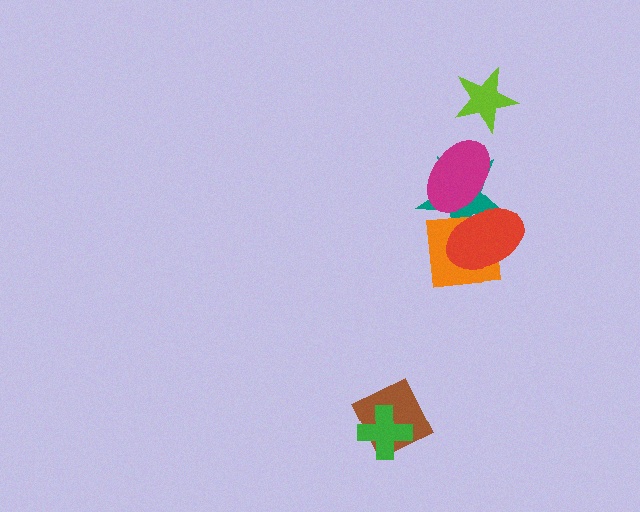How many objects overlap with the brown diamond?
1 object overlaps with the brown diamond.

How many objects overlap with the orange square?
3 objects overlap with the orange square.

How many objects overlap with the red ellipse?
3 objects overlap with the red ellipse.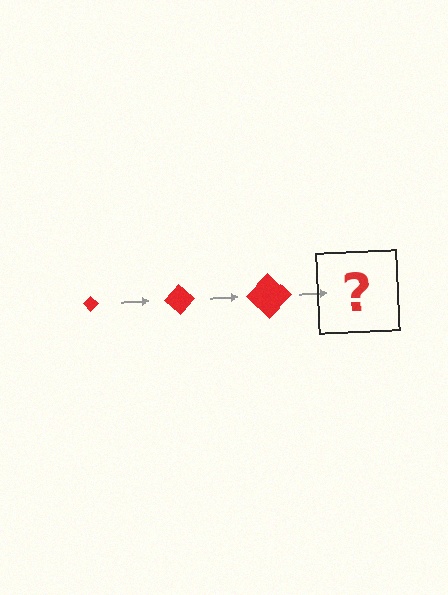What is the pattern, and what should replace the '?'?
The pattern is that the diamond gets progressively larger each step. The '?' should be a red diamond, larger than the previous one.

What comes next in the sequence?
The next element should be a red diamond, larger than the previous one.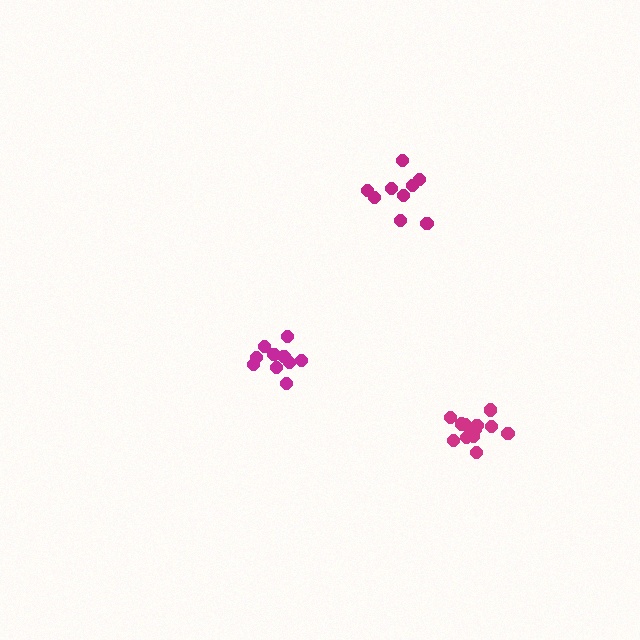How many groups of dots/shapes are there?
There are 3 groups.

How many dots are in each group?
Group 1: 9 dots, Group 2: 10 dots, Group 3: 12 dots (31 total).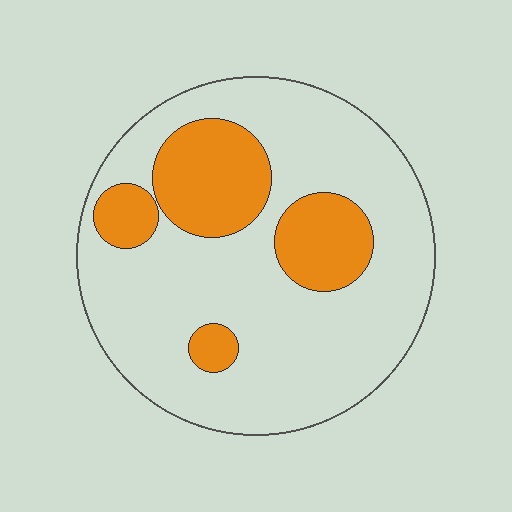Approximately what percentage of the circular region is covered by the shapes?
Approximately 25%.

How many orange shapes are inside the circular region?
4.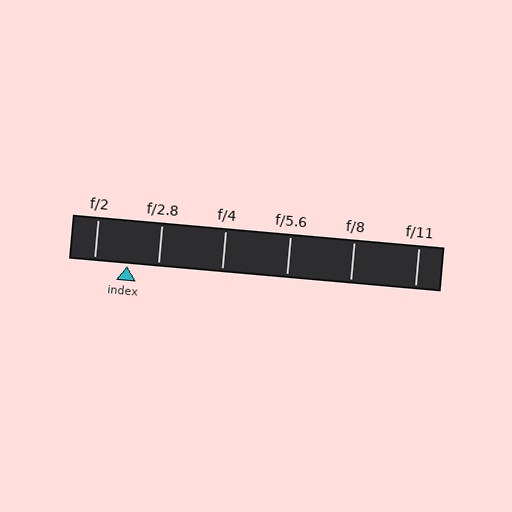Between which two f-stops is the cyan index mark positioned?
The index mark is between f/2 and f/2.8.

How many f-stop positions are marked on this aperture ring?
There are 6 f-stop positions marked.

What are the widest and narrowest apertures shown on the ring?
The widest aperture shown is f/2 and the narrowest is f/11.